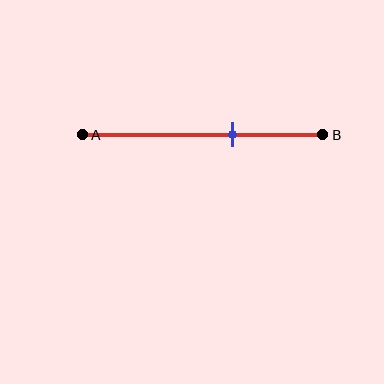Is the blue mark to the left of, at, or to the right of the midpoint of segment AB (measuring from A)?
The blue mark is to the right of the midpoint of segment AB.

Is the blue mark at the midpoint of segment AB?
No, the mark is at about 60% from A, not at the 50% midpoint.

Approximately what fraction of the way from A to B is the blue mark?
The blue mark is approximately 60% of the way from A to B.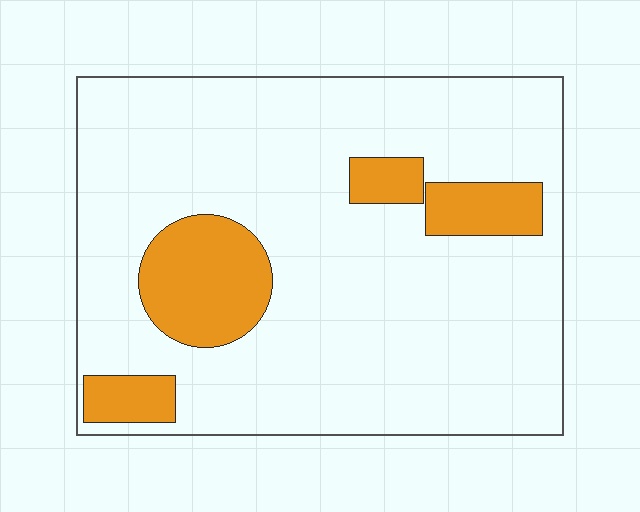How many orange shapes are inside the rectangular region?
4.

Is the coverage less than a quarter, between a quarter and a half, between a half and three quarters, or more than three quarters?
Less than a quarter.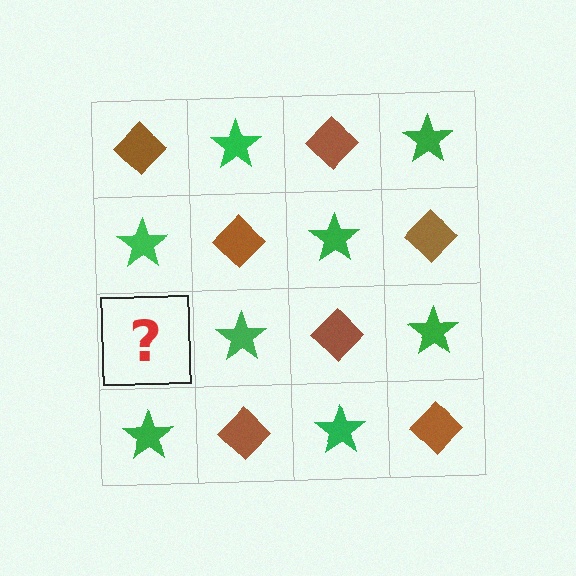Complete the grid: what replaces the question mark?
The question mark should be replaced with a brown diamond.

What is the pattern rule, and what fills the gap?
The rule is that it alternates brown diamond and green star in a checkerboard pattern. The gap should be filled with a brown diamond.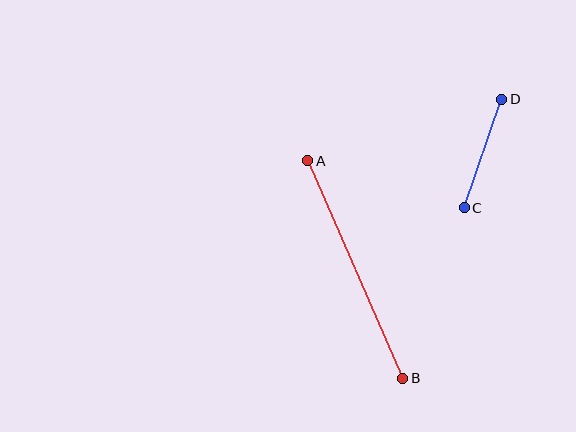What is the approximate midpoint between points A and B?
The midpoint is at approximately (355, 270) pixels.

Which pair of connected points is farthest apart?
Points A and B are farthest apart.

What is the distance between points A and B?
The distance is approximately 237 pixels.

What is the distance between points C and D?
The distance is approximately 115 pixels.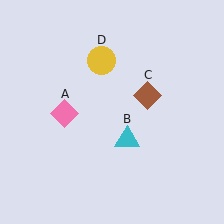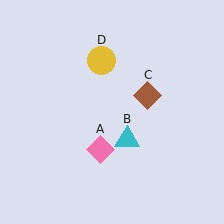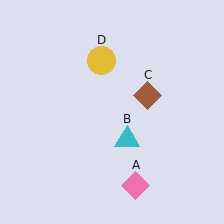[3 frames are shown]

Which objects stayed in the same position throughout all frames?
Cyan triangle (object B) and brown diamond (object C) and yellow circle (object D) remained stationary.